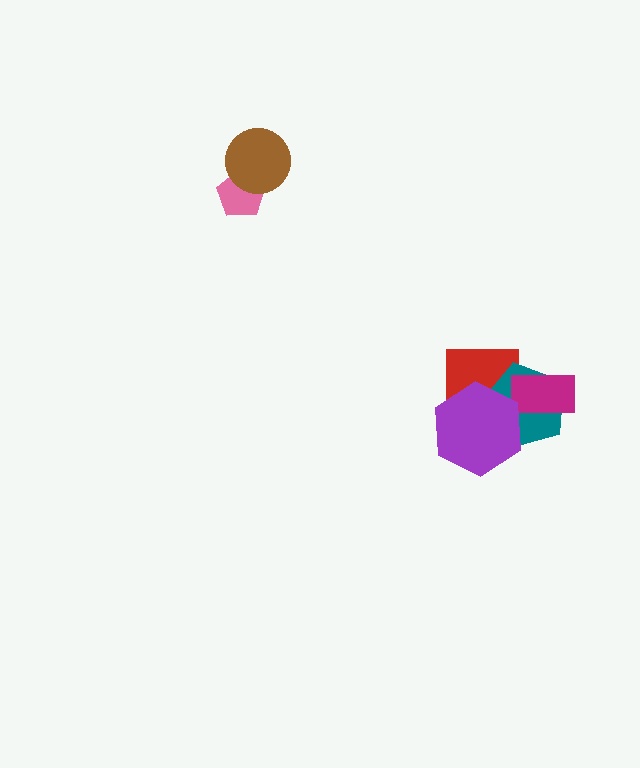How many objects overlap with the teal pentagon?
3 objects overlap with the teal pentagon.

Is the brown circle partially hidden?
No, no other shape covers it.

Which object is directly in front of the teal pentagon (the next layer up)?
The magenta rectangle is directly in front of the teal pentagon.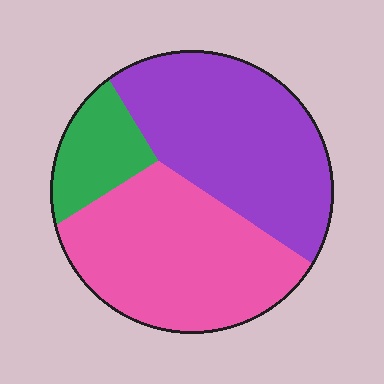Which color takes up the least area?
Green, at roughly 15%.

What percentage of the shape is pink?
Pink covers around 45% of the shape.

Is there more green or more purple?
Purple.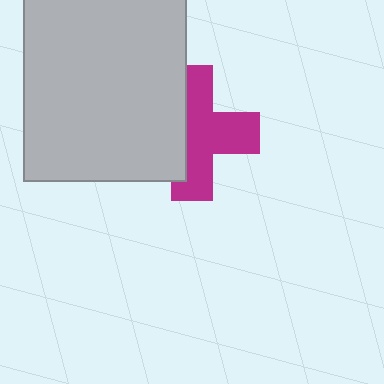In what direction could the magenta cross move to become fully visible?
The magenta cross could move right. That would shift it out from behind the light gray rectangle entirely.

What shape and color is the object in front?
The object in front is a light gray rectangle.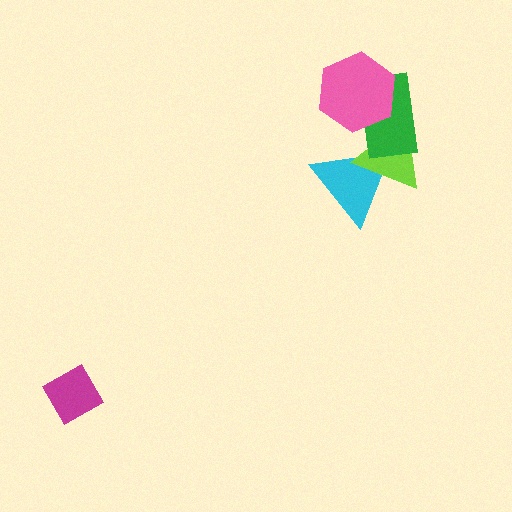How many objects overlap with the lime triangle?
3 objects overlap with the lime triangle.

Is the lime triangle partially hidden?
Yes, it is partially covered by another shape.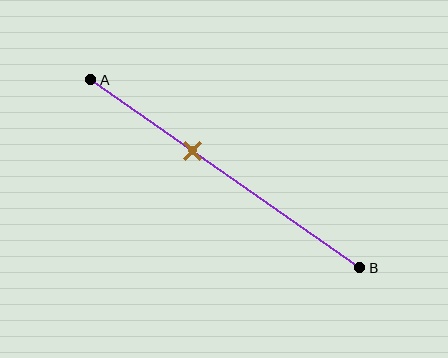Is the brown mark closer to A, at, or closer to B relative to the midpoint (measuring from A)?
The brown mark is closer to point A than the midpoint of segment AB.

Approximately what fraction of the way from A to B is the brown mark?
The brown mark is approximately 40% of the way from A to B.